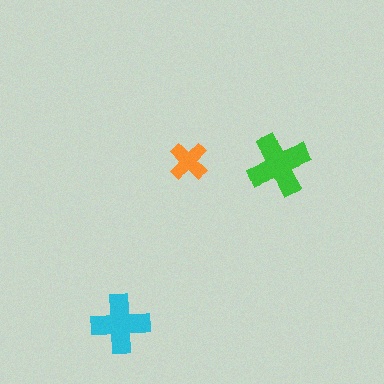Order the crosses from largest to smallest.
the green one, the cyan one, the orange one.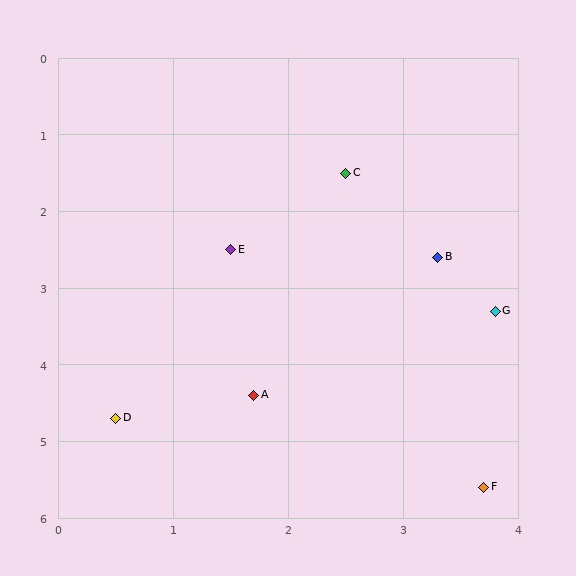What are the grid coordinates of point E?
Point E is at approximately (1.5, 2.5).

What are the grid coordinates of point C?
Point C is at approximately (2.5, 1.5).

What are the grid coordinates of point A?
Point A is at approximately (1.7, 4.4).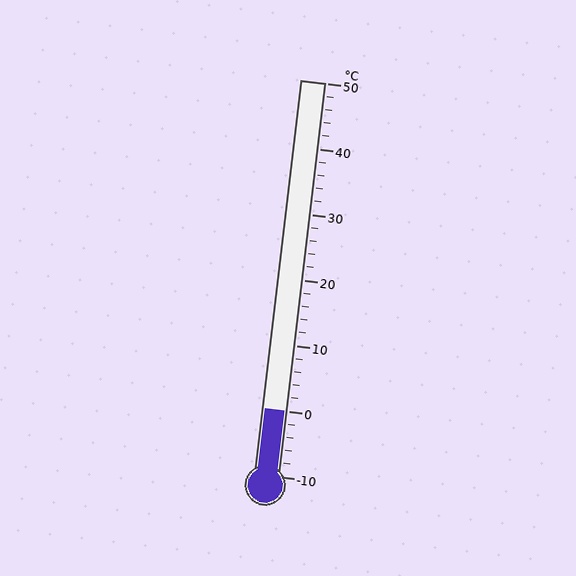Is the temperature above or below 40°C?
The temperature is below 40°C.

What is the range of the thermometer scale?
The thermometer scale ranges from -10°C to 50°C.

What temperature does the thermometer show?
The thermometer shows approximately 0°C.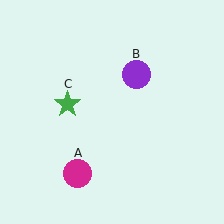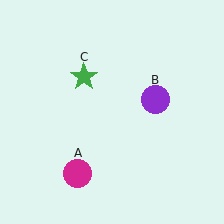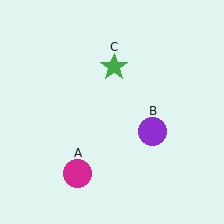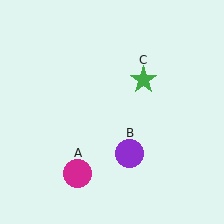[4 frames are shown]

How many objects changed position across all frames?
2 objects changed position: purple circle (object B), green star (object C).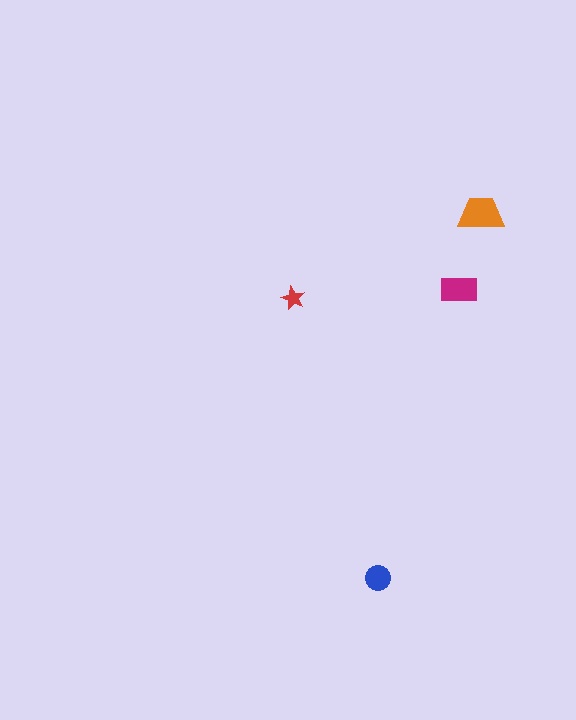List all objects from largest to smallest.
The orange trapezoid, the magenta rectangle, the blue circle, the red star.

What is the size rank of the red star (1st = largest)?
4th.